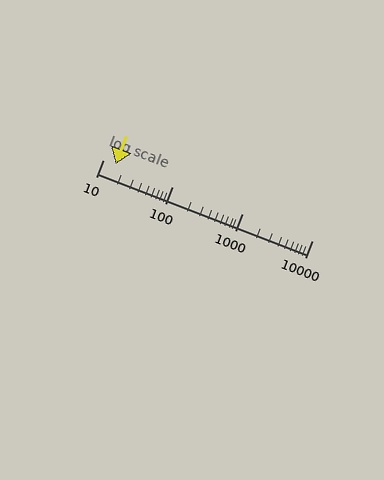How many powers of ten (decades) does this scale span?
The scale spans 3 decades, from 10 to 10000.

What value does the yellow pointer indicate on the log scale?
The pointer indicates approximately 15.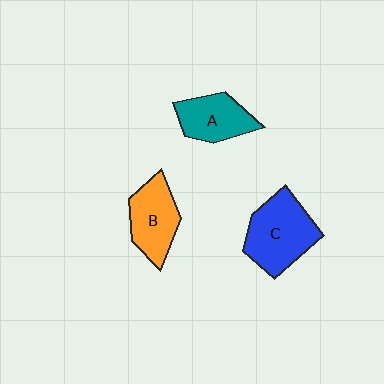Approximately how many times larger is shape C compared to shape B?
Approximately 1.3 times.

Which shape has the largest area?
Shape C (blue).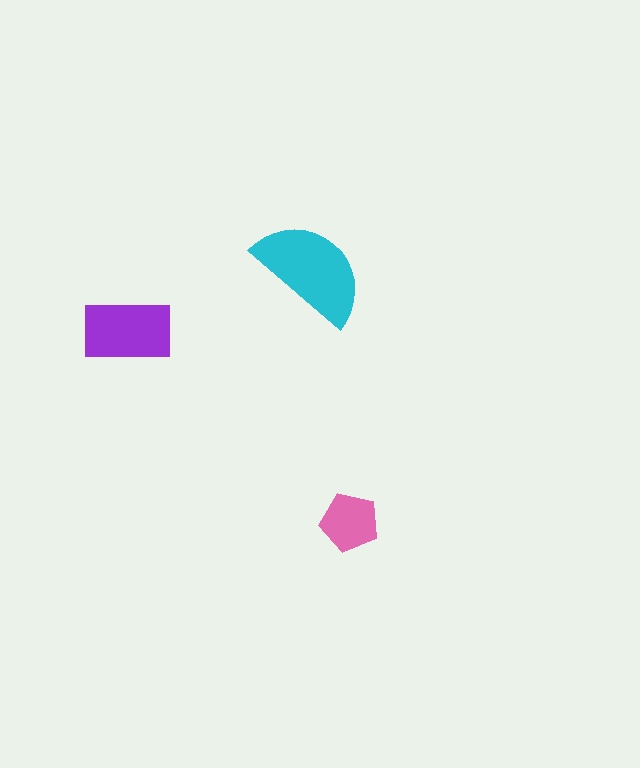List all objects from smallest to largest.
The pink pentagon, the purple rectangle, the cyan semicircle.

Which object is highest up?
The cyan semicircle is topmost.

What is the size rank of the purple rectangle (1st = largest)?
2nd.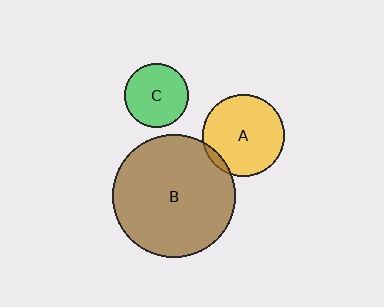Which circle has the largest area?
Circle B (brown).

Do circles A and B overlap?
Yes.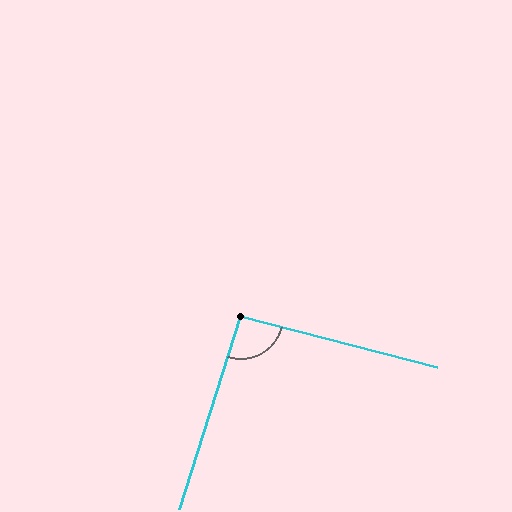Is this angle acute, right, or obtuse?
It is approximately a right angle.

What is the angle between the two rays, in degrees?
Approximately 93 degrees.